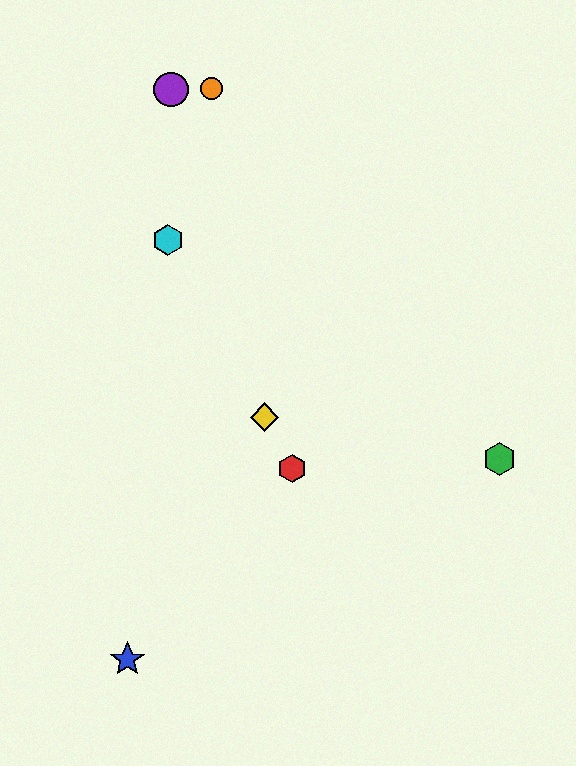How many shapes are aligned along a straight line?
3 shapes (the red hexagon, the yellow diamond, the cyan hexagon) are aligned along a straight line.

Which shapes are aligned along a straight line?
The red hexagon, the yellow diamond, the cyan hexagon are aligned along a straight line.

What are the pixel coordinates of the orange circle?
The orange circle is at (212, 89).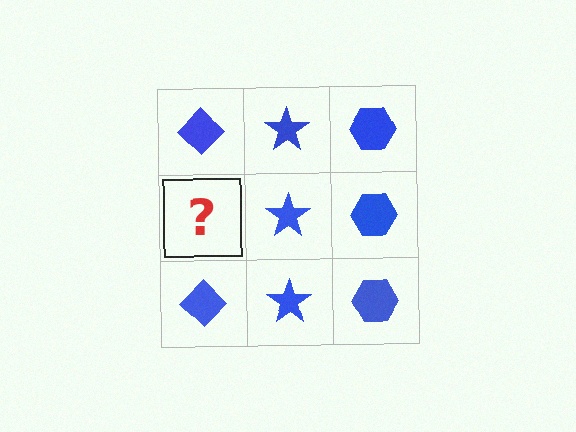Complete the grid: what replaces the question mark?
The question mark should be replaced with a blue diamond.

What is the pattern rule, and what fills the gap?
The rule is that each column has a consistent shape. The gap should be filled with a blue diamond.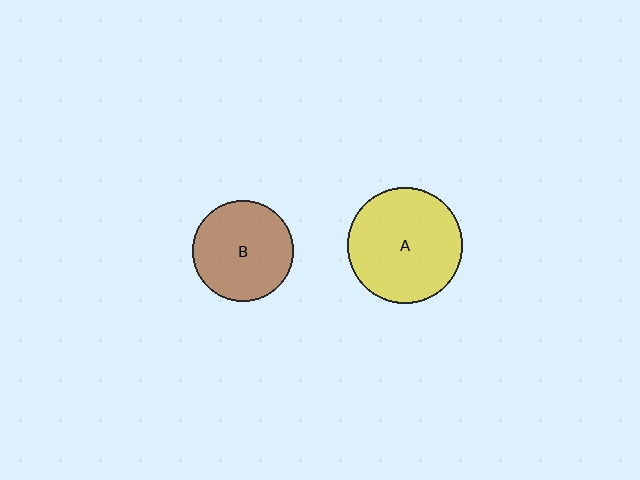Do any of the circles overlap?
No, none of the circles overlap.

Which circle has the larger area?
Circle A (yellow).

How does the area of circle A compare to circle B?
Approximately 1.3 times.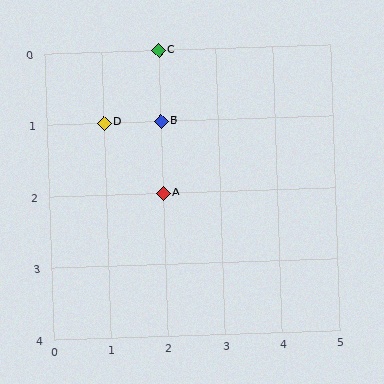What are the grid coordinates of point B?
Point B is at grid coordinates (2, 1).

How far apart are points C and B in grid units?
Points C and B are 1 row apart.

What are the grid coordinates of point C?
Point C is at grid coordinates (2, 0).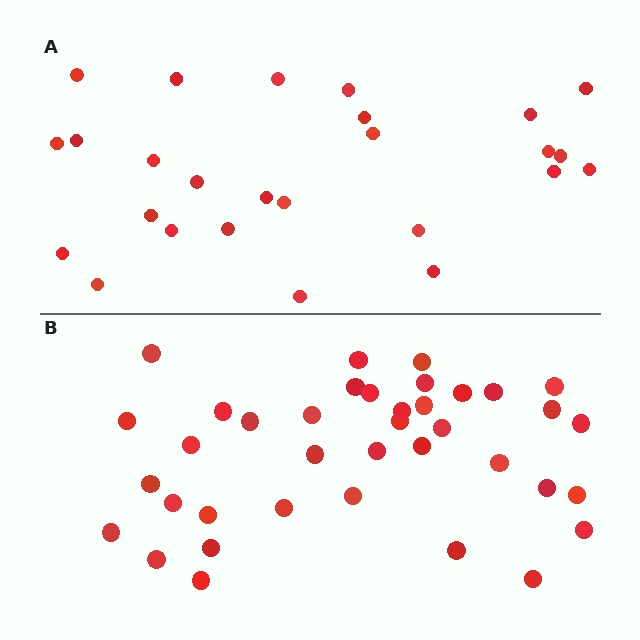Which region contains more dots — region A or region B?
Region B (the bottom region) has more dots.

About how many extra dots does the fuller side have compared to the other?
Region B has roughly 12 or so more dots than region A.